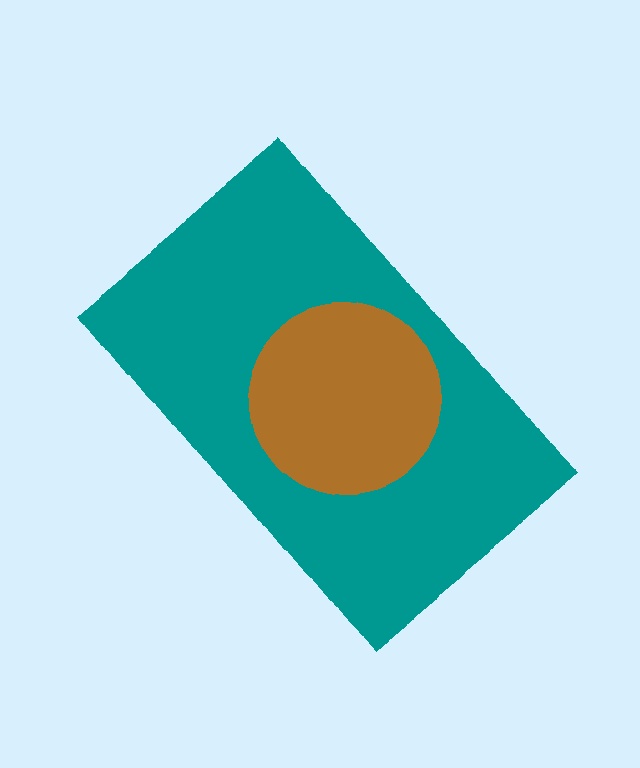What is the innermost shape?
The brown circle.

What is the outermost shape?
The teal rectangle.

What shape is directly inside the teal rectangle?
The brown circle.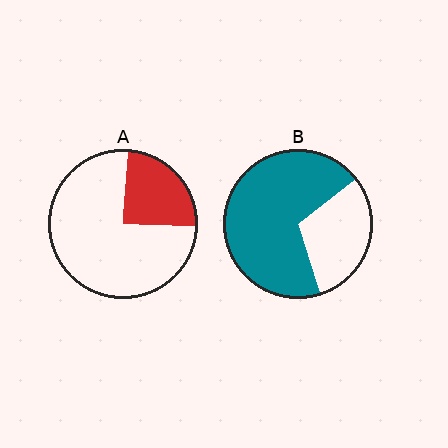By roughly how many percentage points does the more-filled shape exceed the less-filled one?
By roughly 45 percentage points (B over A).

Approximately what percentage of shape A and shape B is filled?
A is approximately 25% and B is approximately 70%.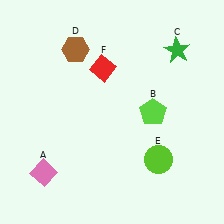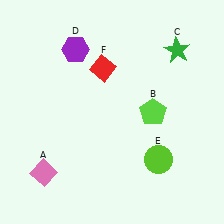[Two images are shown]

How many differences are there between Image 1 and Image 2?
There is 1 difference between the two images.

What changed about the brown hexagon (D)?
In Image 1, D is brown. In Image 2, it changed to purple.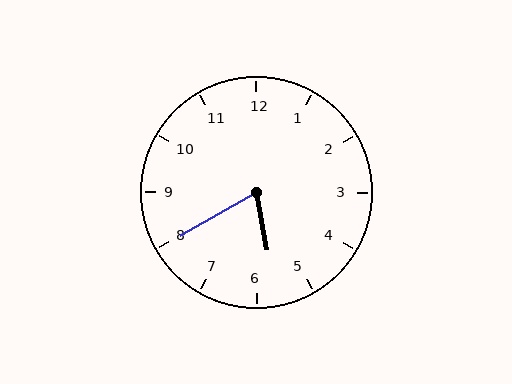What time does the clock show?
5:40.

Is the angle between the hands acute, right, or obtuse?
It is acute.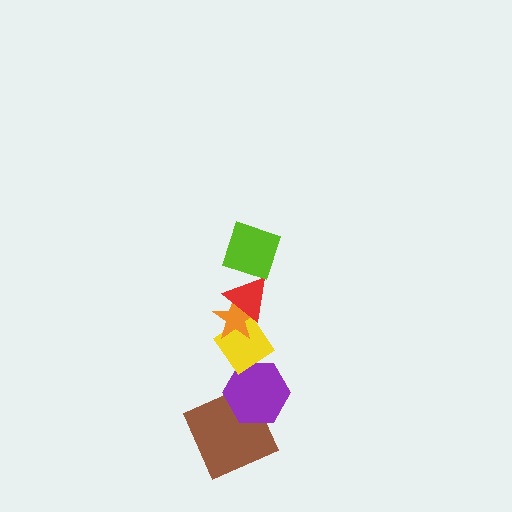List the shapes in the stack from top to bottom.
From top to bottom: the lime square, the red triangle, the orange star, the yellow diamond, the purple hexagon, the brown square.